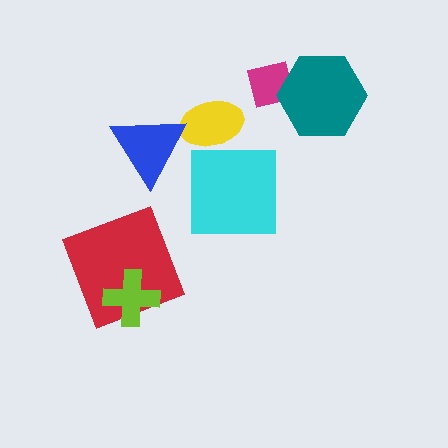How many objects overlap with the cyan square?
0 objects overlap with the cyan square.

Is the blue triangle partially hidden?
No, no other shape covers it.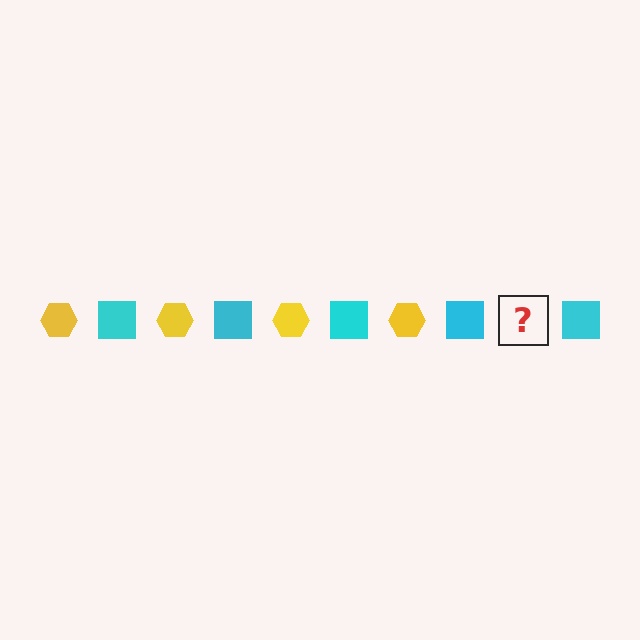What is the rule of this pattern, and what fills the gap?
The rule is that the pattern alternates between yellow hexagon and cyan square. The gap should be filled with a yellow hexagon.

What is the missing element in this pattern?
The missing element is a yellow hexagon.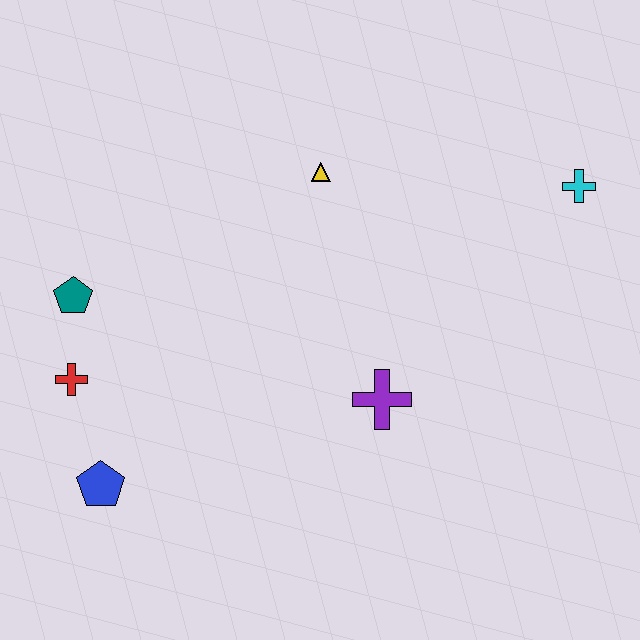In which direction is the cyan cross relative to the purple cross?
The cyan cross is above the purple cross.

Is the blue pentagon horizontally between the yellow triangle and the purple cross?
No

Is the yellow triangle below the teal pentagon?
No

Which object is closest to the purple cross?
The yellow triangle is closest to the purple cross.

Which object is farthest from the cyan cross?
The blue pentagon is farthest from the cyan cross.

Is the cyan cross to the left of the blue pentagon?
No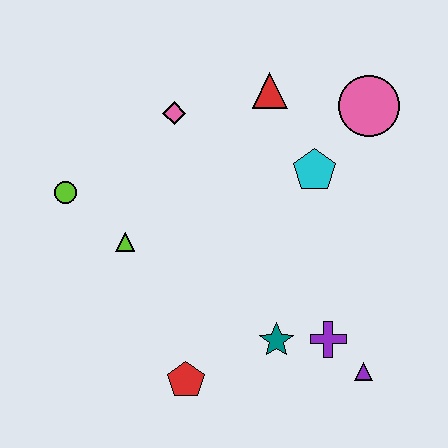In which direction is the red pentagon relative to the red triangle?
The red pentagon is below the red triangle.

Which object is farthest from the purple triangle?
The lime circle is farthest from the purple triangle.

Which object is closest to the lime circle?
The lime triangle is closest to the lime circle.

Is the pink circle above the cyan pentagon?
Yes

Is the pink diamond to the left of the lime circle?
No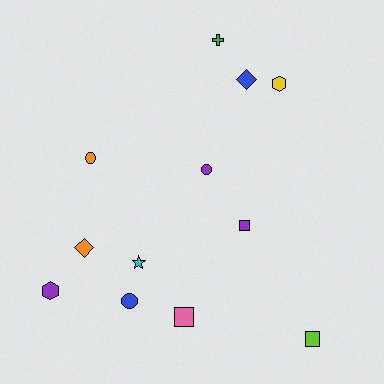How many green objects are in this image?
There is 1 green object.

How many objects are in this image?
There are 12 objects.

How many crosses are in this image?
There is 1 cross.